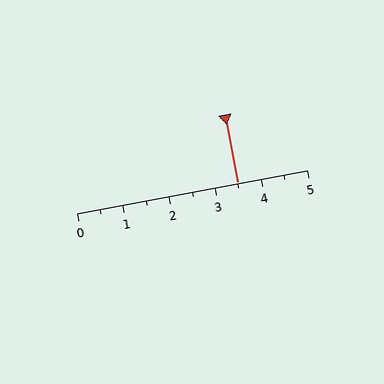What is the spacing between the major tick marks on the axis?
The major ticks are spaced 1 apart.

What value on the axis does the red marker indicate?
The marker indicates approximately 3.5.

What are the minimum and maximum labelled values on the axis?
The axis runs from 0 to 5.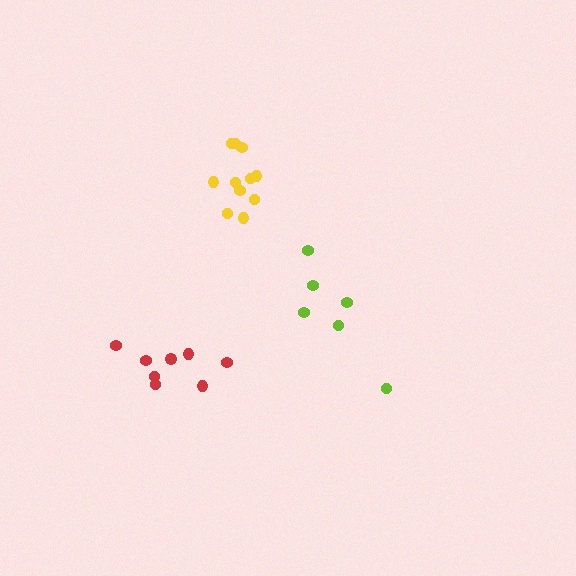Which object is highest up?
The yellow cluster is topmost.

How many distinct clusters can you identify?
There are 3 distinct clusters.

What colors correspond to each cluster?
The clusters are colored: red, lime, yellow.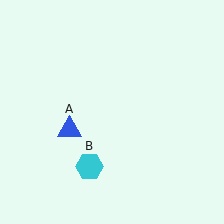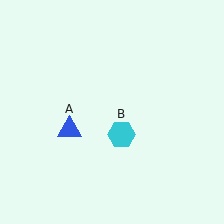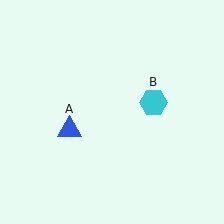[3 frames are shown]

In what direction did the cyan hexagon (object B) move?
The cyan hexagon (object B) moved up and to the right.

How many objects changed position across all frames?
1 object changed position: cyan hexagon (object B).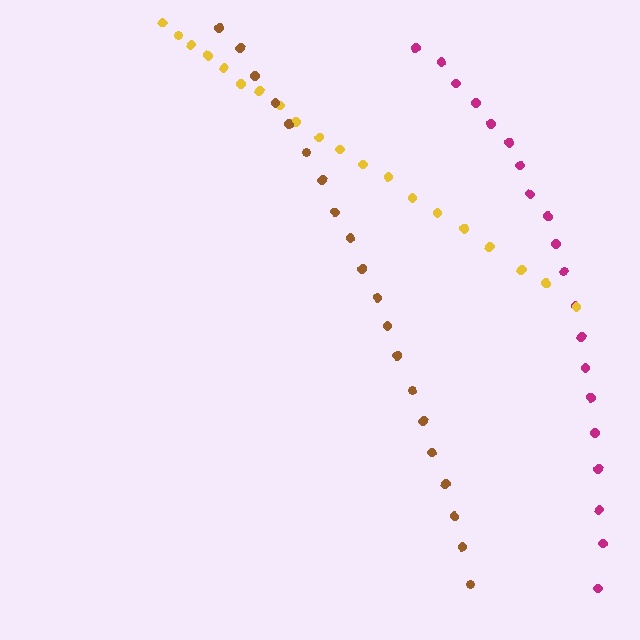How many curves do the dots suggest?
There are 3 distinct paths.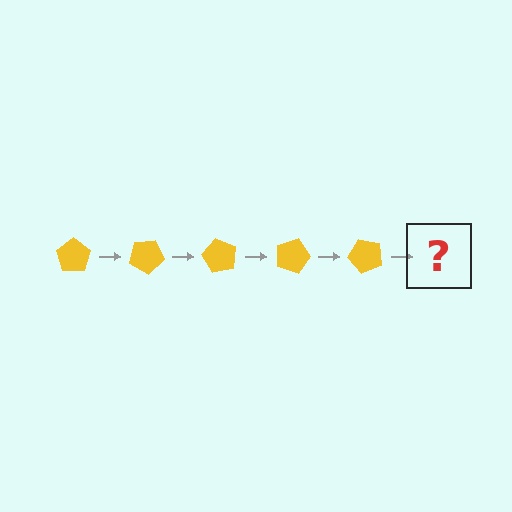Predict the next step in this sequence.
The next step is a yellow pentagon rotated 150 degrees.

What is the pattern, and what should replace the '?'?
The pattern is that the pentagon rotates 30 degrees each step. The '?' should be a yellow pentagon rotated 150 degrees.